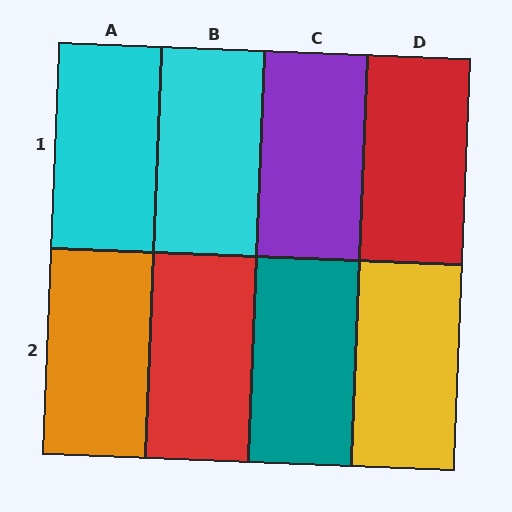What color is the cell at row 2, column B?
Red.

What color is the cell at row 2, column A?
Orange.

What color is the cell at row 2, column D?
Yellow.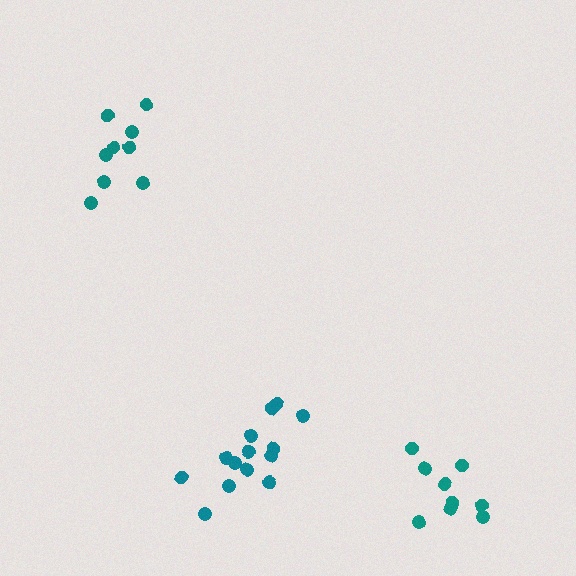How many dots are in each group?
Group 1: 9 dots, Group 2: 9 dots, Group 3: 14 dots (32 total).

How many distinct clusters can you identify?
There are 3 distinct clusters.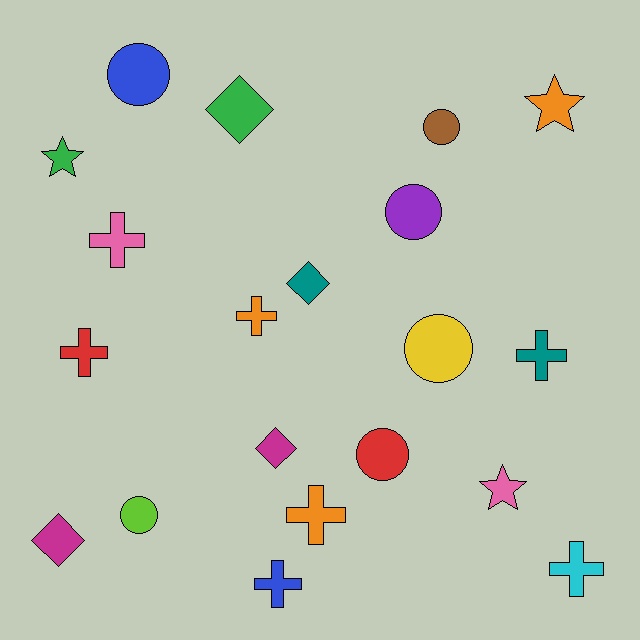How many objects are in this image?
There are 20 objects.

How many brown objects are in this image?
There is 1 brown object.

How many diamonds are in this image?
There are 4 diamonds.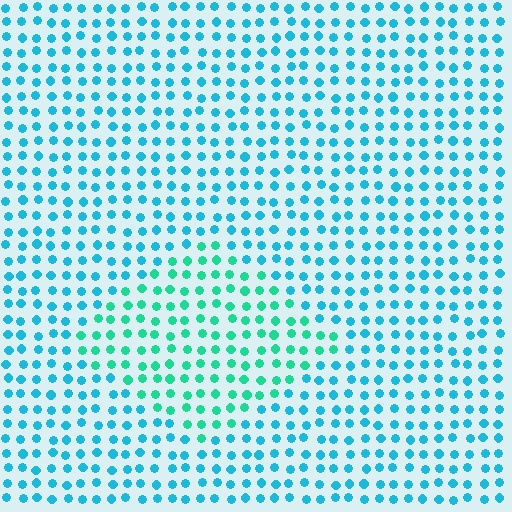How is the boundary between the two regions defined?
The boundary is defined purely by a slight shift in hue (about 32 degrees). Spacing, size, and orientation are identical on both sides.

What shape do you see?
I see a diamond.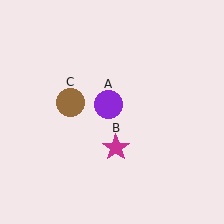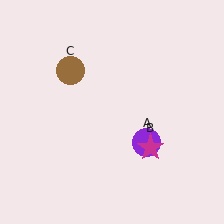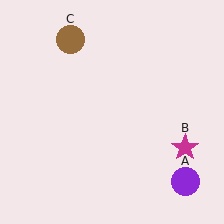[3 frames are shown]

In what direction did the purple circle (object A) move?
The purple circle (object A) moved down and to the right.